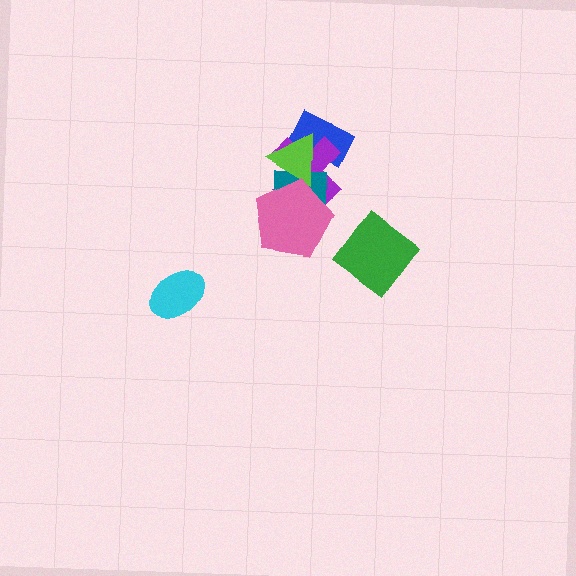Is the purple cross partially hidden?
Yes, it is partially covered by another shape.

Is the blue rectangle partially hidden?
Yes, it is partially covered by another shape.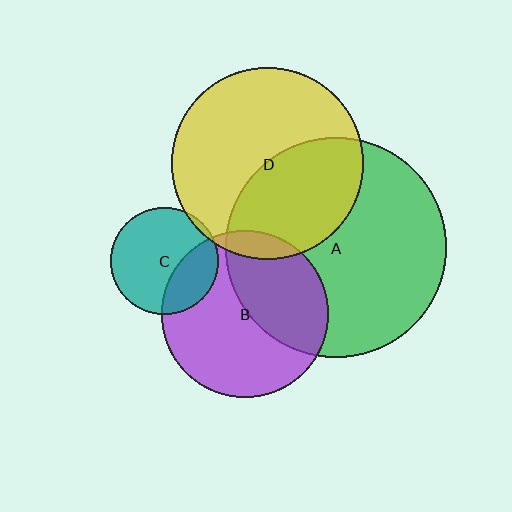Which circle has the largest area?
Circle A (green).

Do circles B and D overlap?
Yes.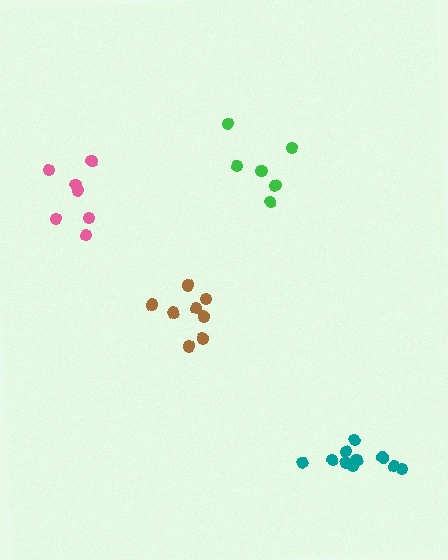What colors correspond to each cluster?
The clusters are colored: brown, green, pink, teal.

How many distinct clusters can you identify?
There are 4 distinct clusters.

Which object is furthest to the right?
The teal cluster is rightmost.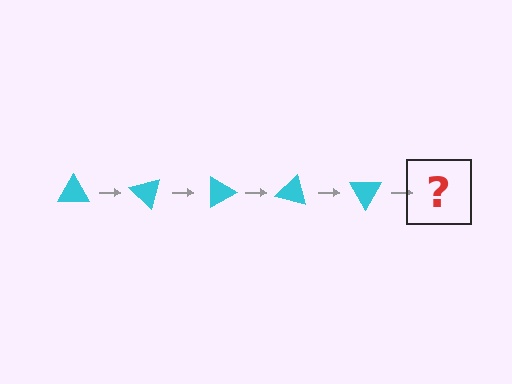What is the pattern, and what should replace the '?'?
The pattern is that the triangle rotates 45 degrees each step. The '?' should be a cyan triangle rotated 225 degrees.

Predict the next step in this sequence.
The next step is a cyan triangle rotated 225 degrees.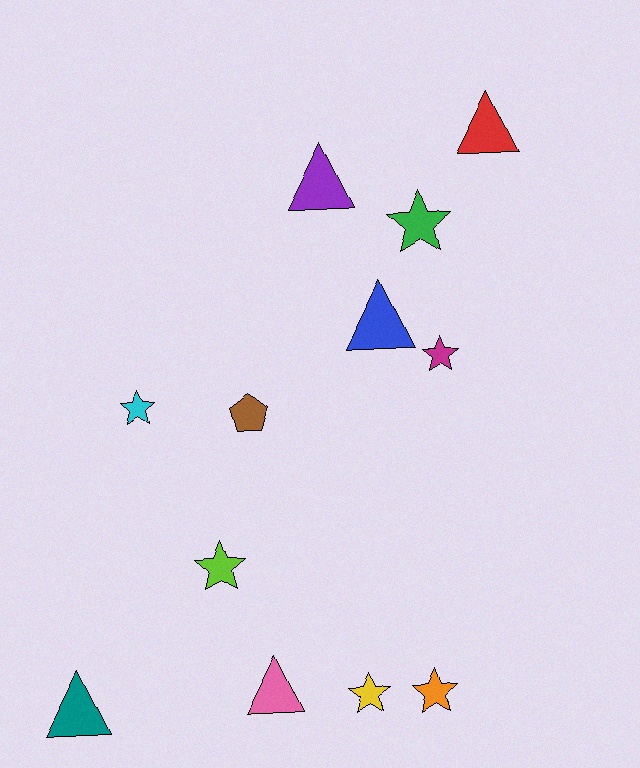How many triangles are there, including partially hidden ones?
There are 5 triangles.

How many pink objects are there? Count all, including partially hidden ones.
There is 1 pink object.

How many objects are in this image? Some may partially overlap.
There are 12 objects.